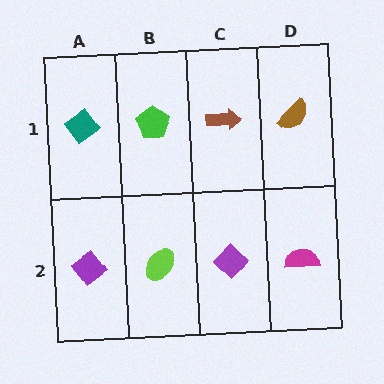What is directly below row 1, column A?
A purple diamond.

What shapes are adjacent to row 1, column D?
A magenta semicircle (row 2, column D), a brown arrow (row 1, column C).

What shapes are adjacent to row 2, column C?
A brown arrow (row 1, column C), a lime ellipse (row 2, column B), a magenta semicircle (row 2, column D).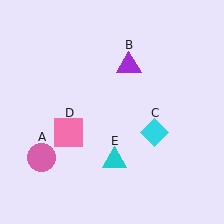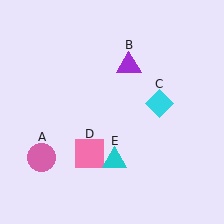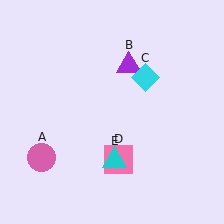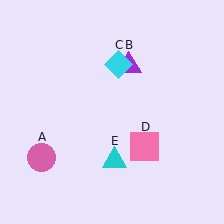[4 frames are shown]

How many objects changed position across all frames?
2 objects changed position: cyan diamond (object C), pink square (object D).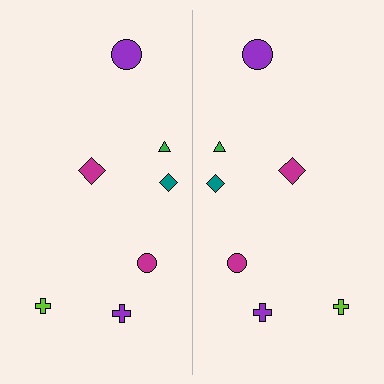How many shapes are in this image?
There are 14 shapes in this image.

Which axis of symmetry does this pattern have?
The pattern has a vertical axis of symmetry running through the center of the image.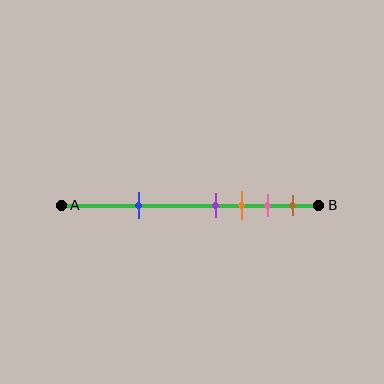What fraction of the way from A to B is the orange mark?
The orange mark is approximately 70% (0.7) of the way from A to B.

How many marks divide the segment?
There are 5 marks dividing the segment.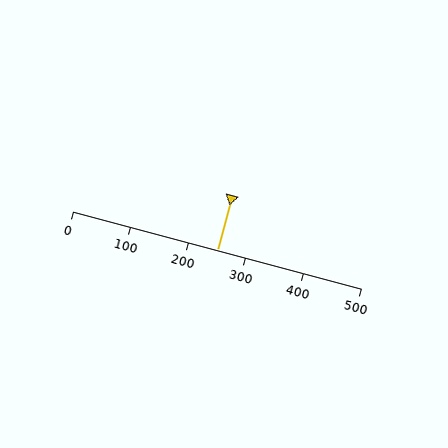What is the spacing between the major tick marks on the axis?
The major ticks are spaced 100 apart.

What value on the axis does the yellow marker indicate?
The marker indicates approximately 250.